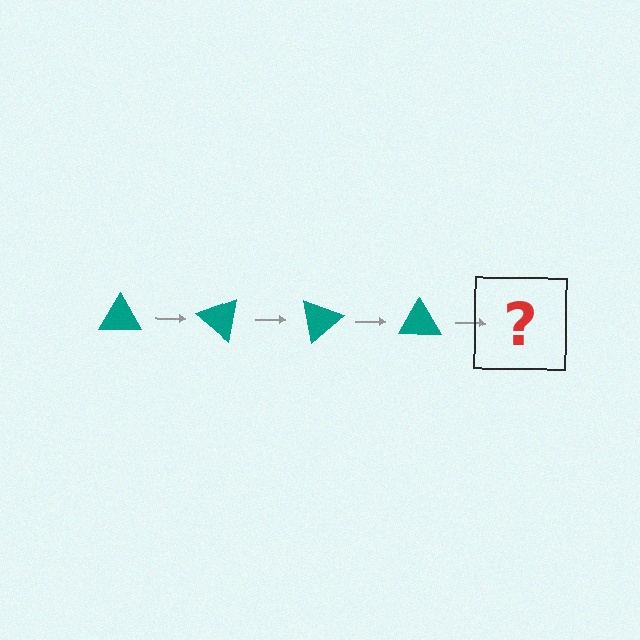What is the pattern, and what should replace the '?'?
The pattern is that the triangle rotates 40 degrees each step. The '?' should be a teal triangle rotated 160 degrees.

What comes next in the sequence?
The next element should be a teal triangle rotated 160 degrees.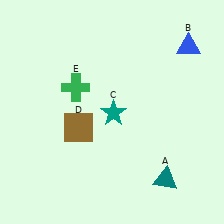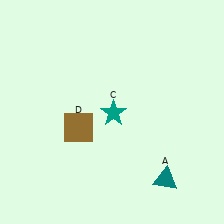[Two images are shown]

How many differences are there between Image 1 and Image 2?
There are 2 differences between the two images.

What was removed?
The blue triangle (B), the green cross (E) were removed in Image 2.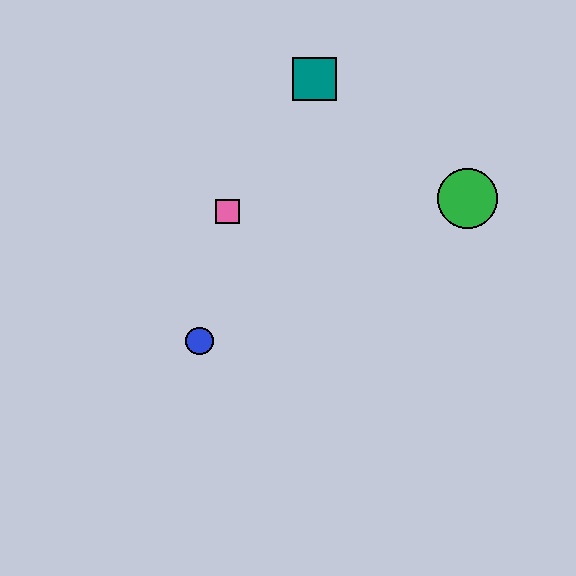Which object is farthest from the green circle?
The blue circle is farthest from the green circle.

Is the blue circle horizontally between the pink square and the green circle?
No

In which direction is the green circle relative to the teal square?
The green circle is to the right of the teal square.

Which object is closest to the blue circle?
The pink square is closest to the blue circle.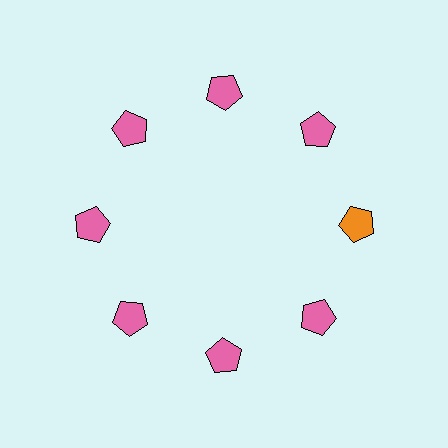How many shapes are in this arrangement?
There are 8 shapes arranged in a ring pattern.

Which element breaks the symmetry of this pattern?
The orange pentagon at roughly the 3 o'clock position breaks the symmetry. All other shapes are pink pentagons.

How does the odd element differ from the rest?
It has a different color: orange instead of pink.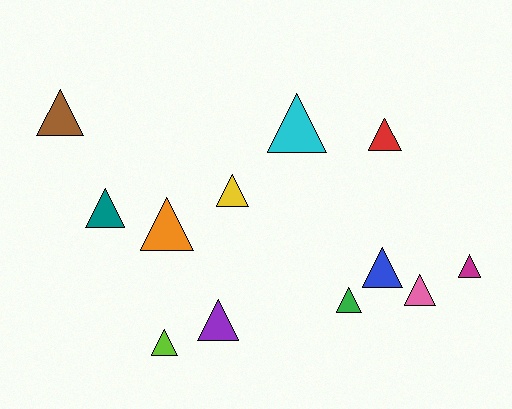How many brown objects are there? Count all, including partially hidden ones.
There is 1 brown object.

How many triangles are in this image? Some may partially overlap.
There are 12 triangles.